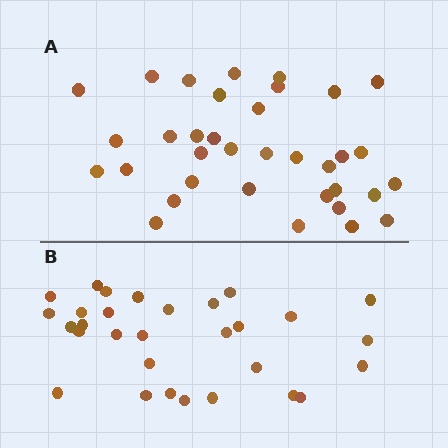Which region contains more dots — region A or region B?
Region A (the top region) has more dots.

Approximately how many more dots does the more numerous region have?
Region A has about 5 more dots than region B.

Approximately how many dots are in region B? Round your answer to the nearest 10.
About 30 dots.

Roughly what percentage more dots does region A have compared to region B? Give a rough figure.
About 15% more.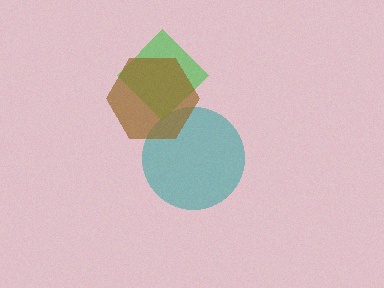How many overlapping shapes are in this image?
There are 3 overlapping shapes in the image.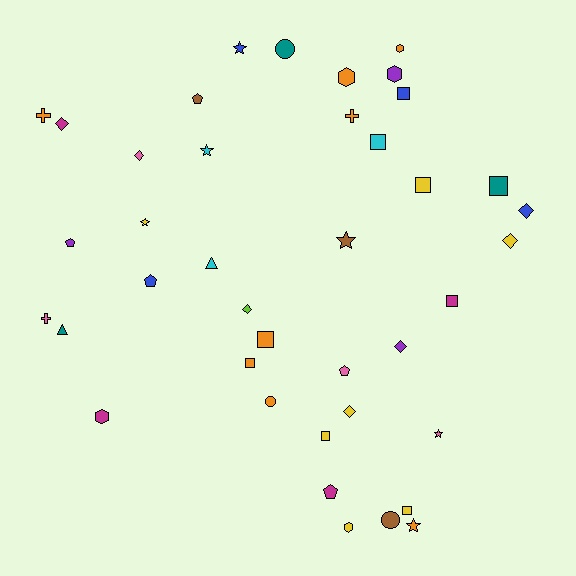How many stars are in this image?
There are 6 stars.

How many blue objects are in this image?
There are 4 blue objects.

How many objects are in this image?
There are 40 objects.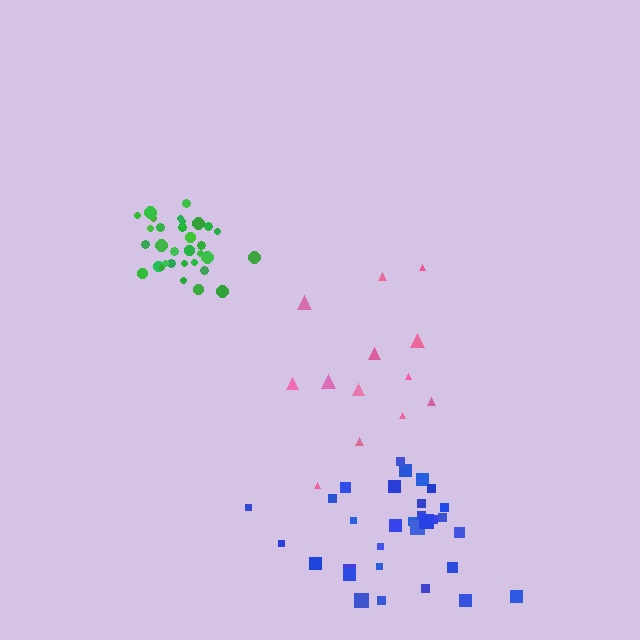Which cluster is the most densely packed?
Green.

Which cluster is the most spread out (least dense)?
Pink.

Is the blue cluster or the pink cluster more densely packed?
Blue.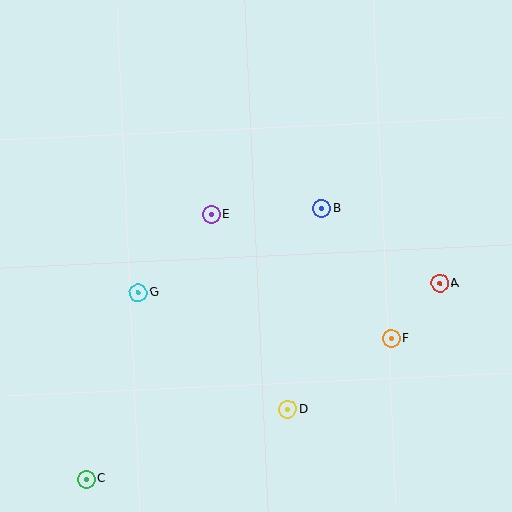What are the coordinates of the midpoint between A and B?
The midpoint between A and B is at (381, 246).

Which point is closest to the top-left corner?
Point E is closest to the top-left corner.